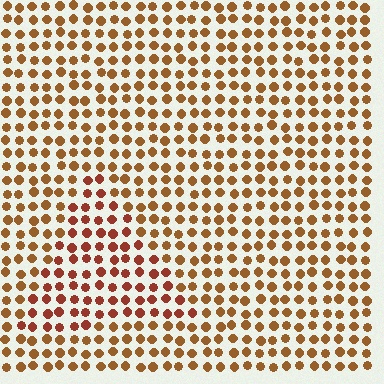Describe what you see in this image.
The image is filled with small brown elements in a uniform arrangement. A triangle-shaped region is visible where the elements are tinted to a slightly different hue, forming a subtle color boundary.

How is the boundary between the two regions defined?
The boundary is defined purely by a slight shift in hue (about 23 degrees). Spacing, size, and orientation are identical on both sides.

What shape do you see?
I see a triangle.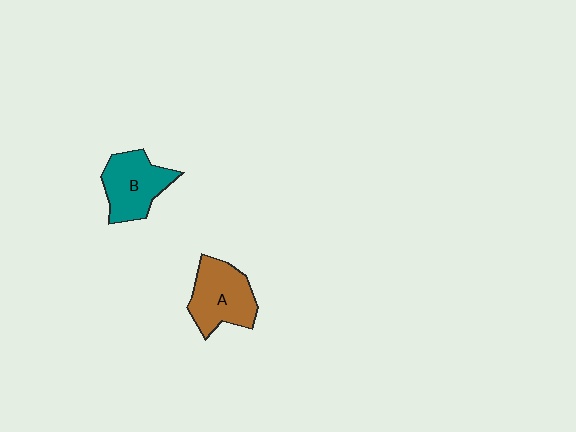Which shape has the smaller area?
Shape B (teal).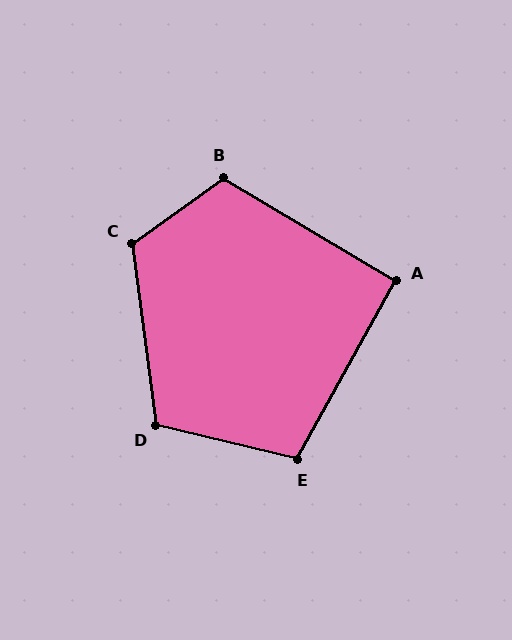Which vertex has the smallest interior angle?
A, at approximately 92 degrees.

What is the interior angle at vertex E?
Approximately 105 degrees (obtuse).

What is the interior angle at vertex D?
Approximately 111 degrees (obtuse).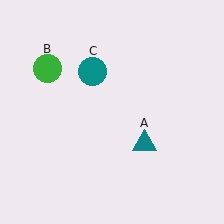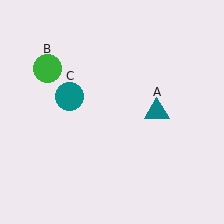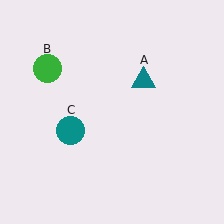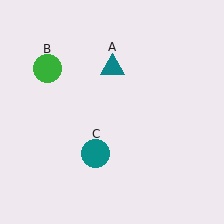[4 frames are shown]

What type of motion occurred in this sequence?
The teal triangle (object A), teal circle (object C) rotated counterclockwise around the center of the scene.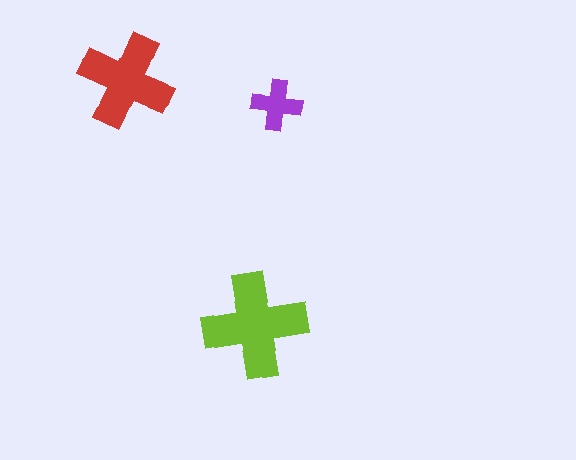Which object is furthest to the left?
The red cross is leftmost.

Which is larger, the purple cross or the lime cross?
The lime one.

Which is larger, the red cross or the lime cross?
The lime one.